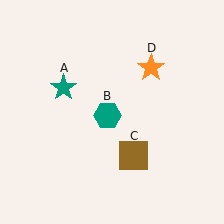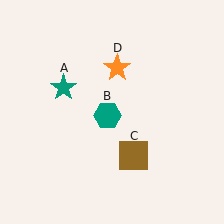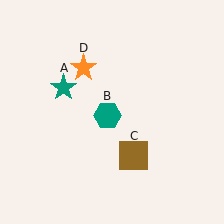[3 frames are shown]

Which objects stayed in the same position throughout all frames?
Teal star (object A) and teal hexagon (object B) and brown square (object C) remained stationary.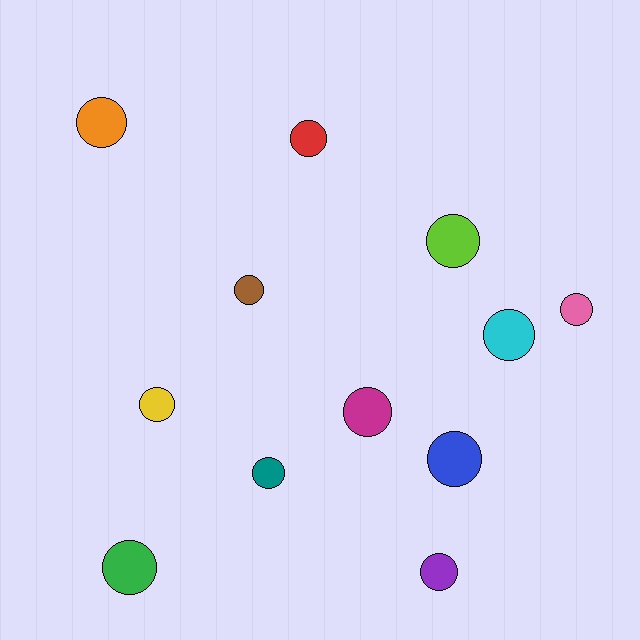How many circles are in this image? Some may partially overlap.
There are 12 circles.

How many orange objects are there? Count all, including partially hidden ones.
There is 1 orange object.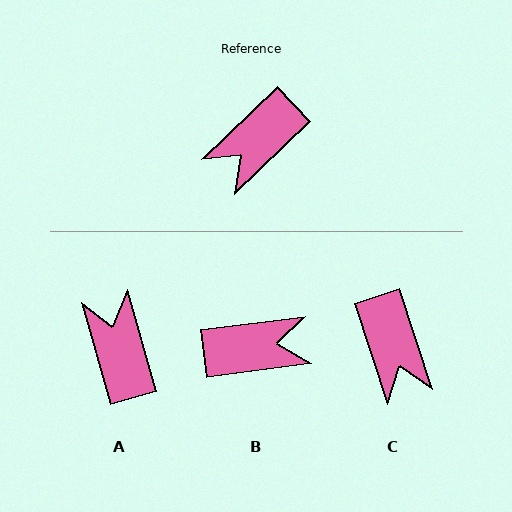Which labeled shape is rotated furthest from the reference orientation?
B, about 144 degrees away.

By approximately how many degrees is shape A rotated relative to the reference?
Approximately 118 degrees clockwise.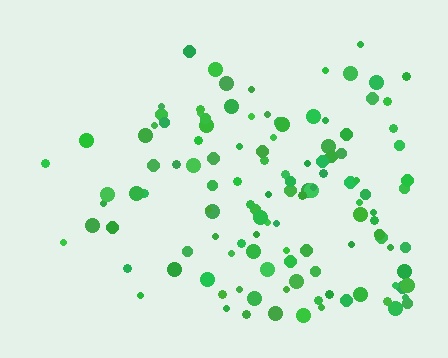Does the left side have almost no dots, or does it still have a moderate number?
Still a moderate number, just noticeably fewer than the right.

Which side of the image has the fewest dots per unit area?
The left.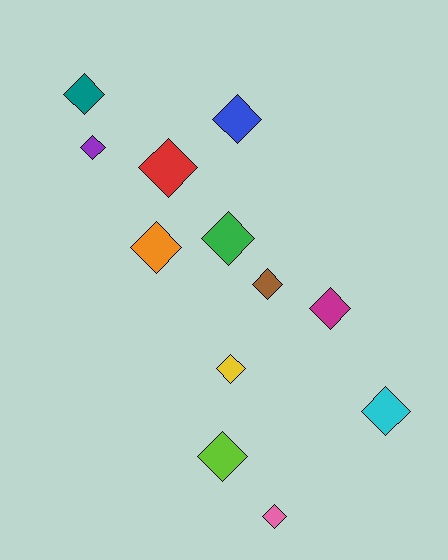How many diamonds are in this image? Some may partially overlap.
There are 12 diamonds.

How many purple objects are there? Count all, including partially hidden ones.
There is 1 purple object.